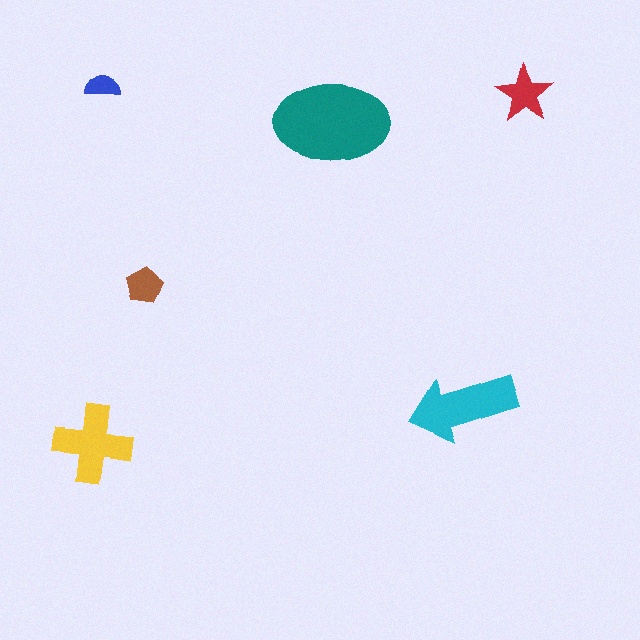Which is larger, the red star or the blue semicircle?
The red star.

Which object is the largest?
The teal ellipse.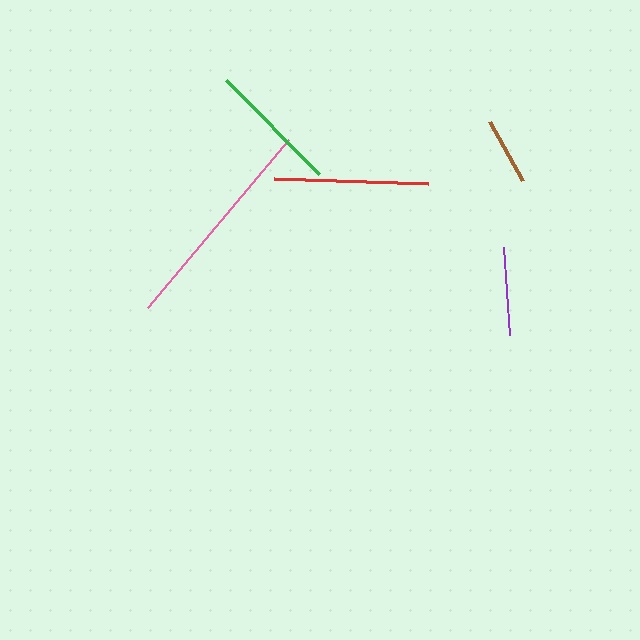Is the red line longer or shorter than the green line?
The red line is longer than the green line.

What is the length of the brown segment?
The brown segment is approximately 68 pixels long.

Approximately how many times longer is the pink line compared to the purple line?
The pink line is approximately 2.5 times the length of the purple line.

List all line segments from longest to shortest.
From longest to shortest: pink, red, green, purple, brown.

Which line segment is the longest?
The pink line is the longest at approximately 219 pixels.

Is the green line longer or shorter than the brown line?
The green line is longer than the brown line.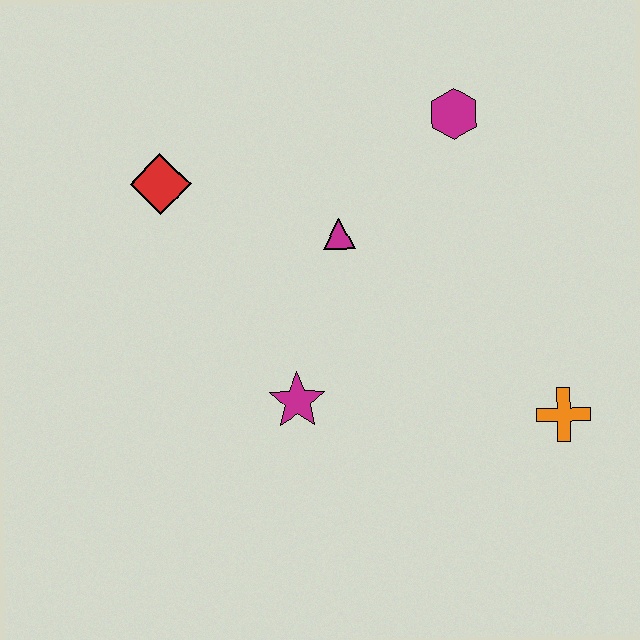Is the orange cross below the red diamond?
Yes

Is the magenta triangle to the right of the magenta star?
Yes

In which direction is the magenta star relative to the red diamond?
The magenta star is below the red diamond.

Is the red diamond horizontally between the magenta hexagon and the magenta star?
No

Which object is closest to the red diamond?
The magenta triangle is closest to the red diamond.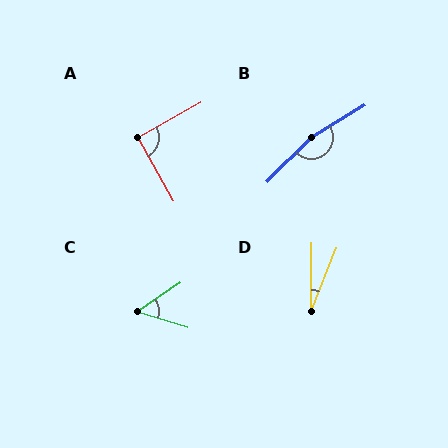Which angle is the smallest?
D, at approximately 21 degrees.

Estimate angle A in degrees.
Approximately 90 degrees.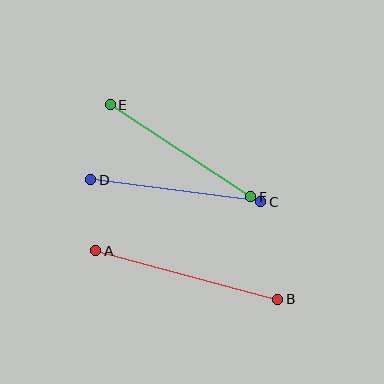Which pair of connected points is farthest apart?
Points A and B are farthest apart.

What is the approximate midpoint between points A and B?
The midpoint is at approximately (187, 275) pixels.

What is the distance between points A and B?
The distance is approximately 188 pixels.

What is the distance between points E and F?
The distance is approximately 168 pixels.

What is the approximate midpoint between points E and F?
The midpoint is at approximately (181, 151) pixels.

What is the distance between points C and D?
The distance is approximately 171 pixels.